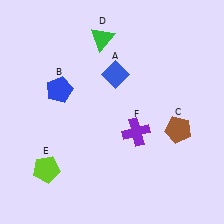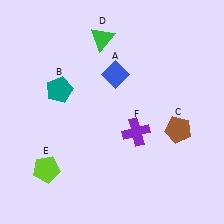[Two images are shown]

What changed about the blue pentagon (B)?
In Image 1, B is blue. In Image 2, it changed to teal.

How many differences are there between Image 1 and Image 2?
There is 1 difference between the two images.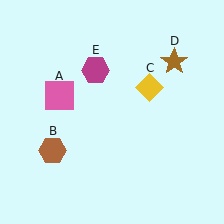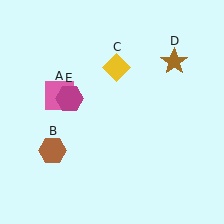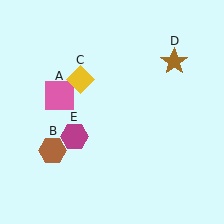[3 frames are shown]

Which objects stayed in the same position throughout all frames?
Pink square (object A) and brown hexagon (object B) and brown star (object D) remained stationary.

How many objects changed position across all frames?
2 objects changed position: yellow diamond (object C), magenta hexagon (object E).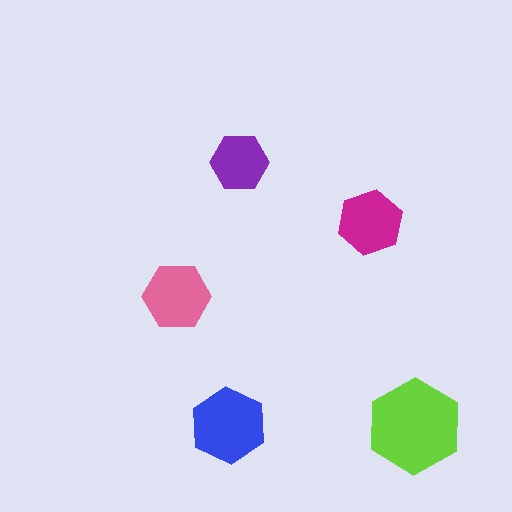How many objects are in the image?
There are 5 objects in the image.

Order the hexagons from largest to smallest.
the lime one, the blue one, the pink one, the magenta one, the purple one.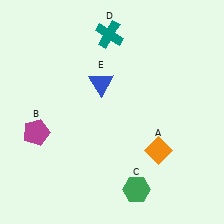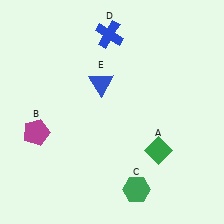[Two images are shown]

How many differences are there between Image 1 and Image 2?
There are 2 differences between the two images.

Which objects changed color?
A changed from orange to green. D changed from teal to blue.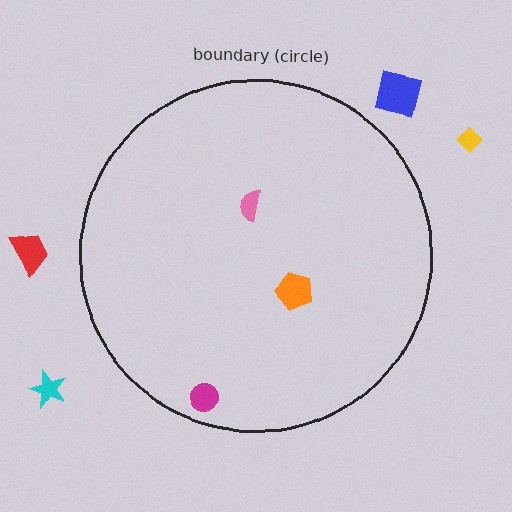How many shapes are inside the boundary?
3 inside, 4 outside.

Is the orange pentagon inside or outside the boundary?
Inside.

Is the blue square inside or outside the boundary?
Outside.